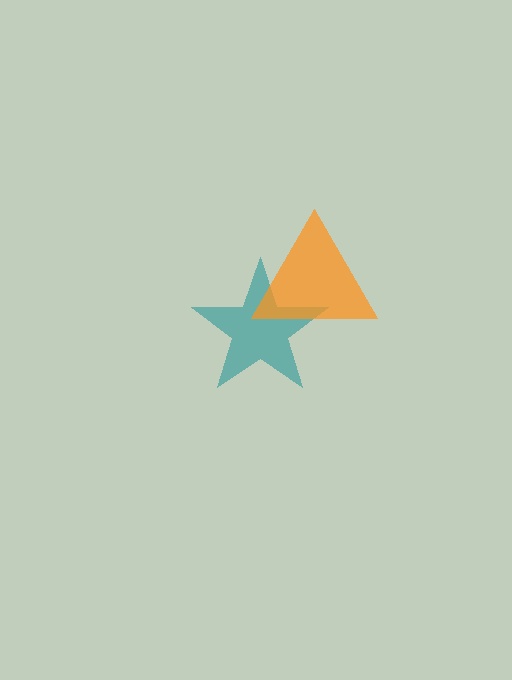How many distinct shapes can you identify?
There are 2 distinct shapes: a teal star, an orange triangle.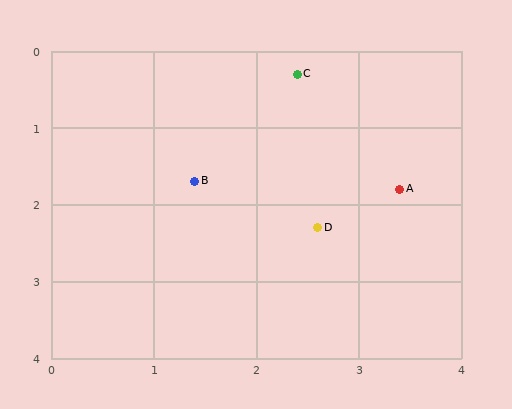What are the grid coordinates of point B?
Point B is at approximately (1.4, 1.7).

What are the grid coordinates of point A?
Point A is at approximately (3.4, 1.8).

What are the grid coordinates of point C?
Point C is at approximately (2.4, 0.3).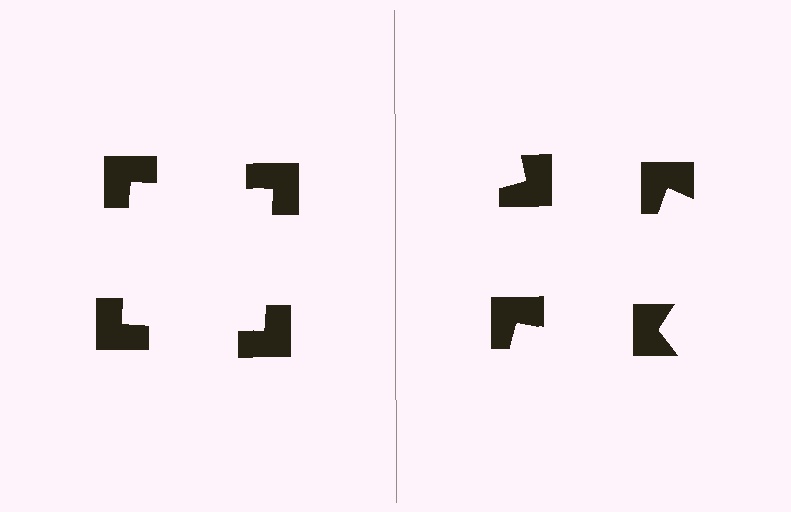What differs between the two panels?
The notched squares are positioned identically on both sides; only the wedge orientations differ. On the left they align to a square; on the right they are misaligned.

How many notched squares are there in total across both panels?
8 — 4 on each side.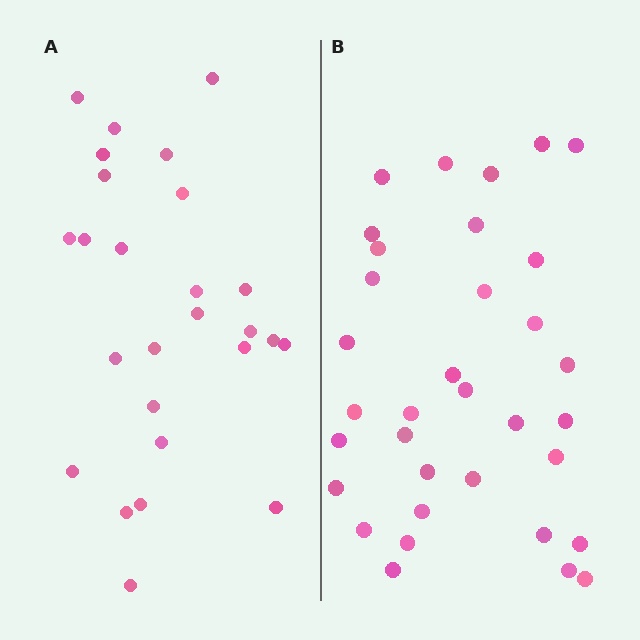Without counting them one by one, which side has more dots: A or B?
Region B (the right region) has more dots.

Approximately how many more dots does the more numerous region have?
Region B has roughly 8 or so more dots than region A.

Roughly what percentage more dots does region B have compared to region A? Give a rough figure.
About 30% more.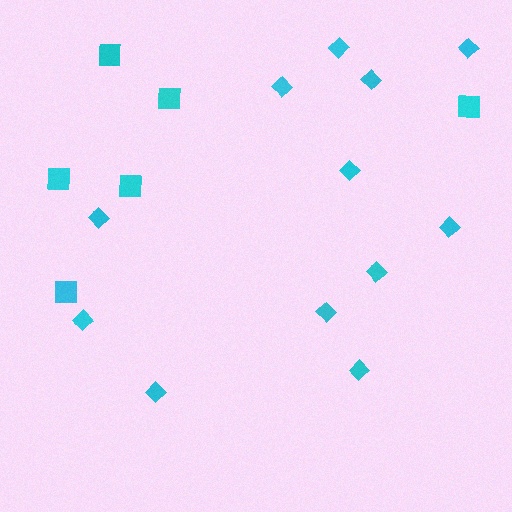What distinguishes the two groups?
There are 2 groups: one group of squares (6) and one group of diamonds (12).